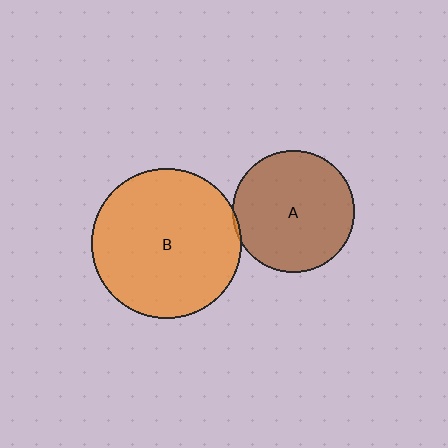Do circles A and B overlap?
Yes.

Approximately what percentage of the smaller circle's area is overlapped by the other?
Approximately 5%.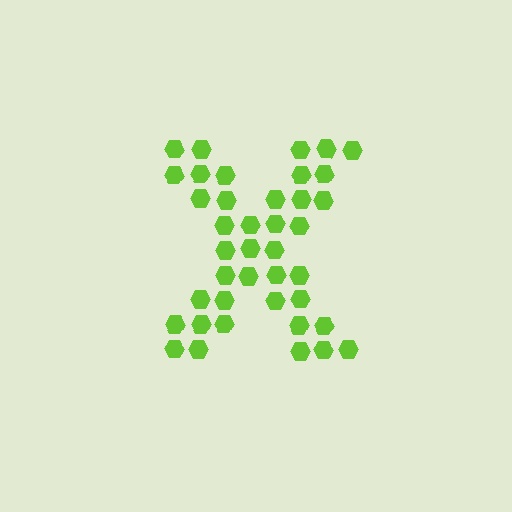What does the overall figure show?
The overall figure shows the letter X.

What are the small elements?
The small elements are hexagons.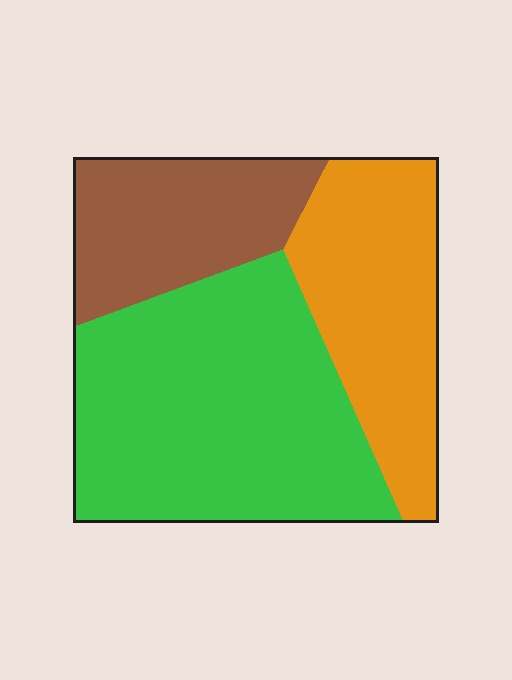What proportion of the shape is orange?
Orange takes up about one quarter (1/4) of the shape.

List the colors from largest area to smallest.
From largest to smallest: green, orange, brown.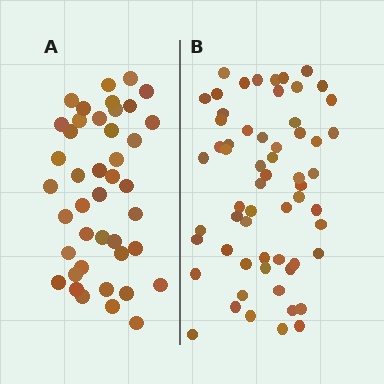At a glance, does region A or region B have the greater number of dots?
Region B (the right region) has more dots.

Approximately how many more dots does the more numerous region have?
Region B has approximately 20 more dots than region A.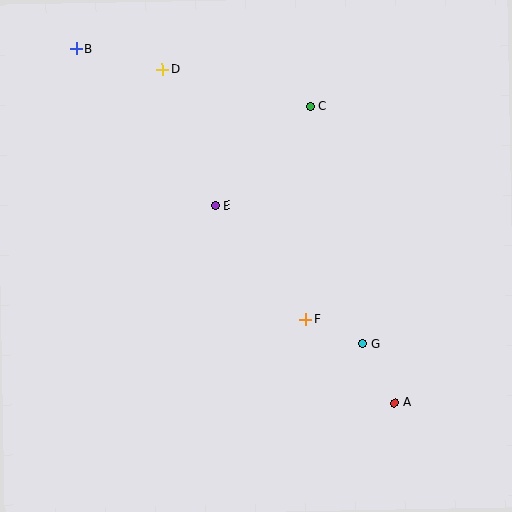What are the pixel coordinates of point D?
Point D is at (163, 69).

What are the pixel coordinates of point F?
Point F is at (306, 319).